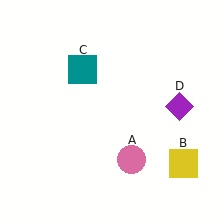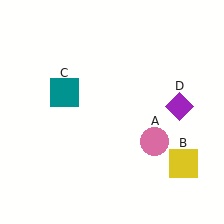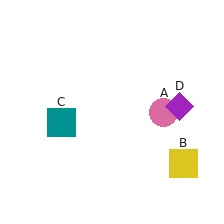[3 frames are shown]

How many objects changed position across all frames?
2 objects changed position: pink circle (object A), teal square (object C).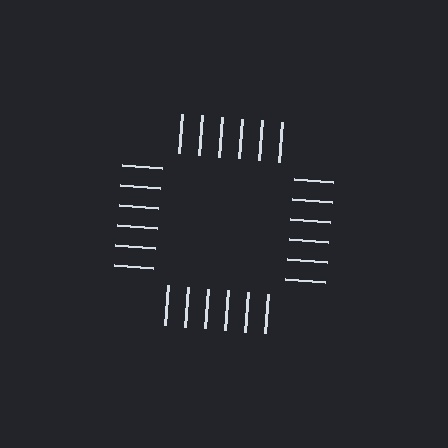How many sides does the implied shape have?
4 sides — the line-ends trace a square.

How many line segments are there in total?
24 — 6 along each of the 4 edges.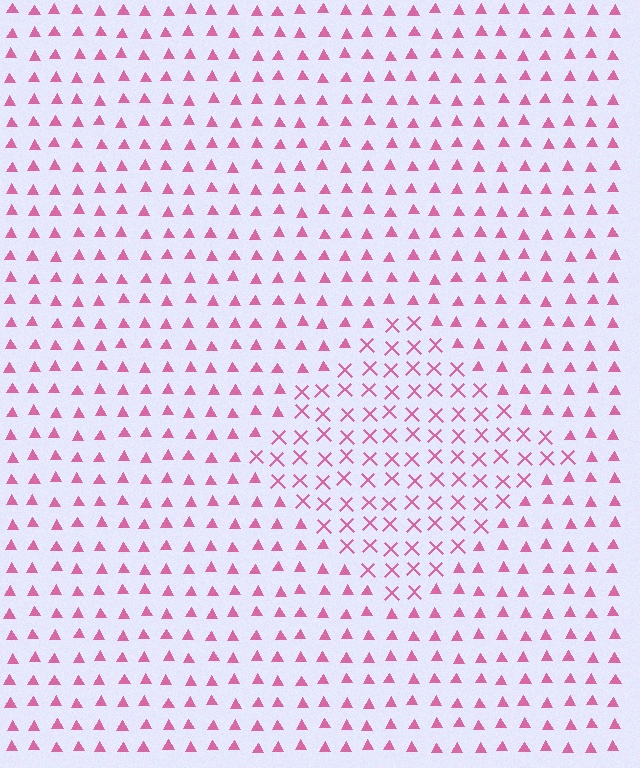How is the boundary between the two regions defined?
The boundary is defined by a change in element shape: X marks inside vs. triangles outside. All elements share the same color and spacing.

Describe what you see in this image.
The image is filled with small pink elements arranged in a uniform grid. A diamond-shaped region contains X marks, while the surrounding area contains triangles. The boundary is defined purely by the change in element shape.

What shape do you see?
I see a diamond.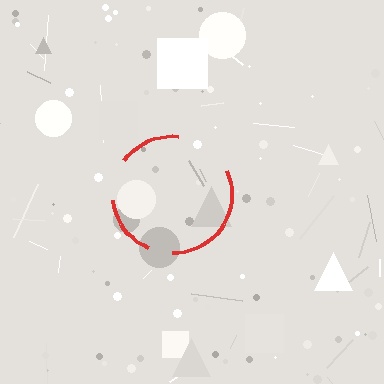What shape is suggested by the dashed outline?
The dashed outline suggests a circle.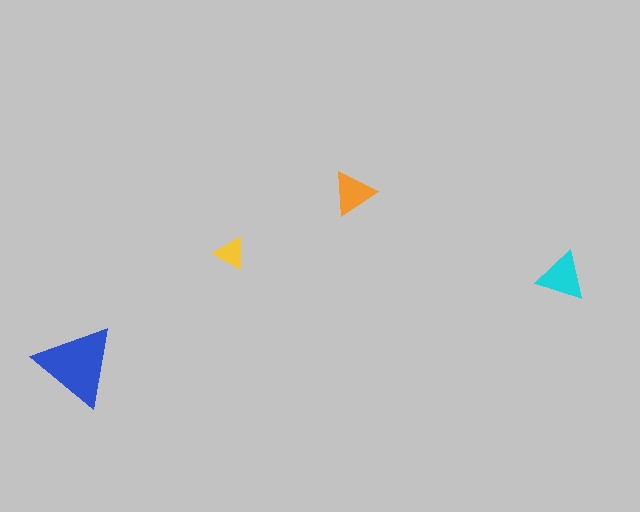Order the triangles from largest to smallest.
the blue one, the cyan one, the orange one, the yellow one.